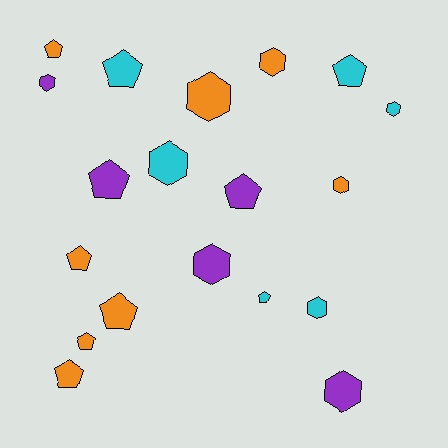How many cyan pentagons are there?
There are 3 cyan pentagons.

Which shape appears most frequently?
Pentagon, with 10 objects.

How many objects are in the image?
There are 19 objects.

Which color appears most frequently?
Orange, with 8 objects.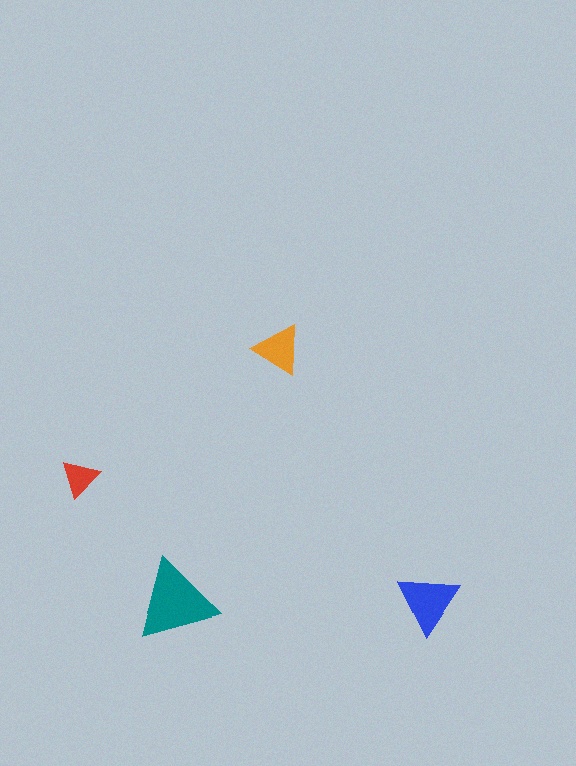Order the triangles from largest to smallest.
the teal one, the blue one, the orange one, the red one.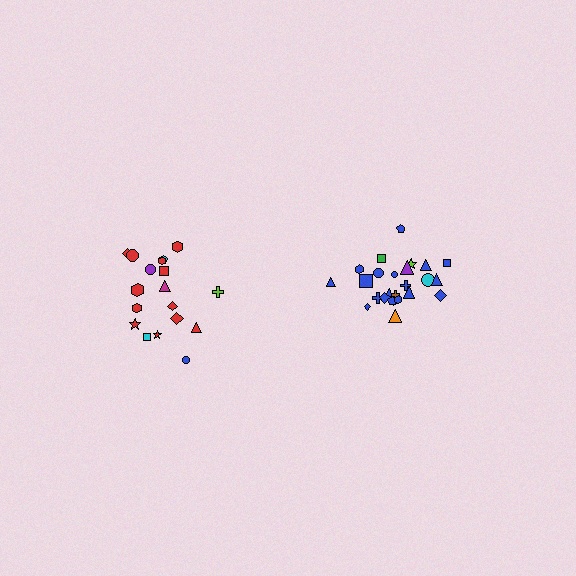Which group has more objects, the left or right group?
The right group.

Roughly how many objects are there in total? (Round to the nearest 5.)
Roughly 45 objects in total.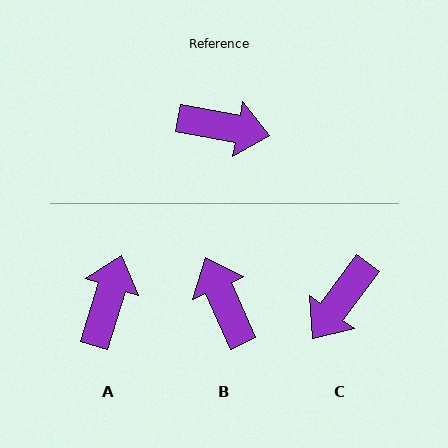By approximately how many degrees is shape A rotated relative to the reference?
Approximately 83 degrees counter-clockwise.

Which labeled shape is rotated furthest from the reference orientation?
B, about 125 degrees away.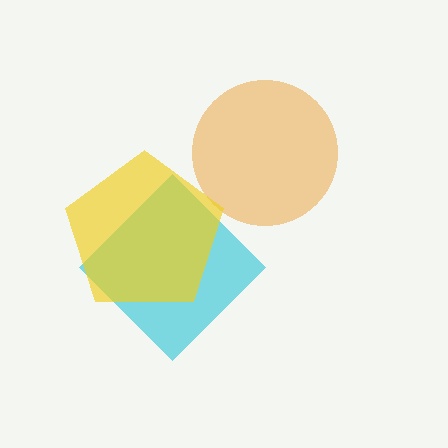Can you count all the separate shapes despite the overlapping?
Yes, there are 3 separate shapes.